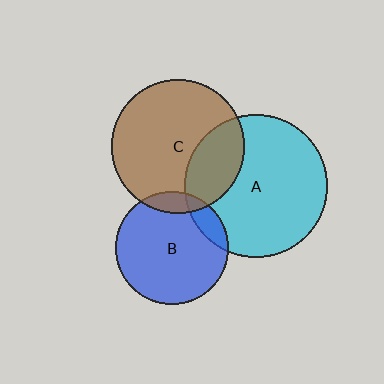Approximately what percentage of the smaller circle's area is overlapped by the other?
Approximately 25%.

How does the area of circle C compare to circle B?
Approximately 1.4 times.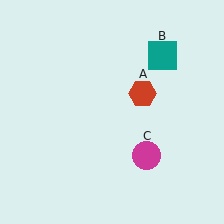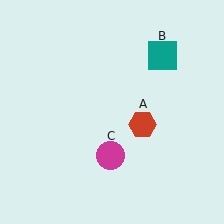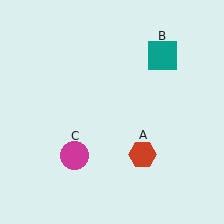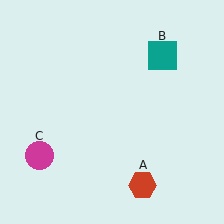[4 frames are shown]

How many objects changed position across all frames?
2 objects changed position: red hexagon (object A), magenta circle (object C).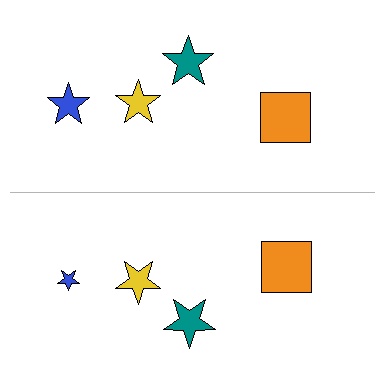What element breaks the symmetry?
The blue star on the bottom side has a different size than its mirror counterpart.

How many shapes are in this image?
There are 8 shapes in this image.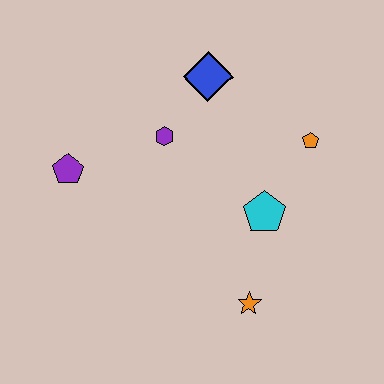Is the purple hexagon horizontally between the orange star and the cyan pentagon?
No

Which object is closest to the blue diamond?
The purple hexagon is closest to the blue diamond.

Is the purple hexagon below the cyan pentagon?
No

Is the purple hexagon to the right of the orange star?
No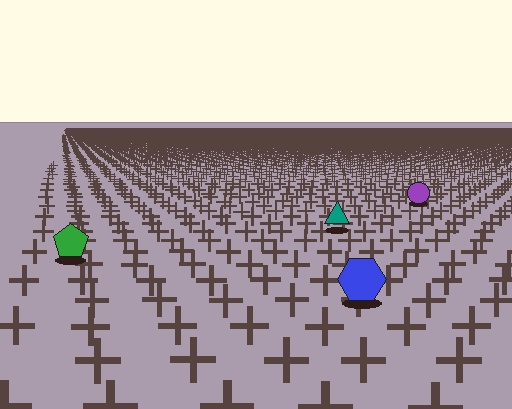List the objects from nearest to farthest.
From nearest to farthest: the blue hexagon, the green pentagon, the teal triangle, the purple circle.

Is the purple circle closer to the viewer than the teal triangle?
No. The teal triangle is closer — you can tell from the texture gradient: the ground texture is coarser near it.